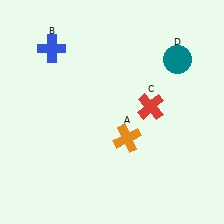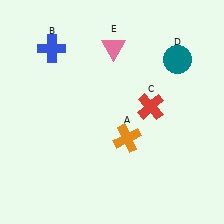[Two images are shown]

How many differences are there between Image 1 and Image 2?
There is 1 difference between the two images.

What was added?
A pink triangle (E) was added in Image 2.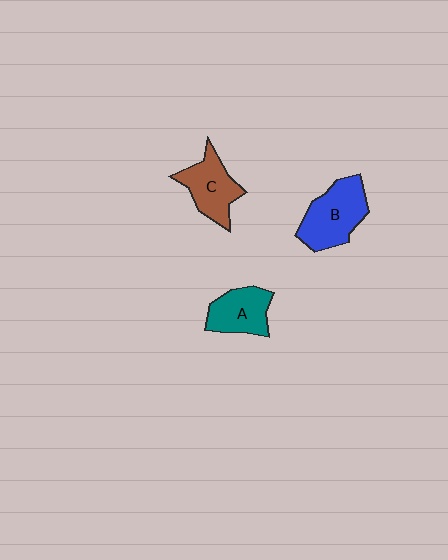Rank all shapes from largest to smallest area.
From largest to smallest: B (blue), C (brown), A (teal).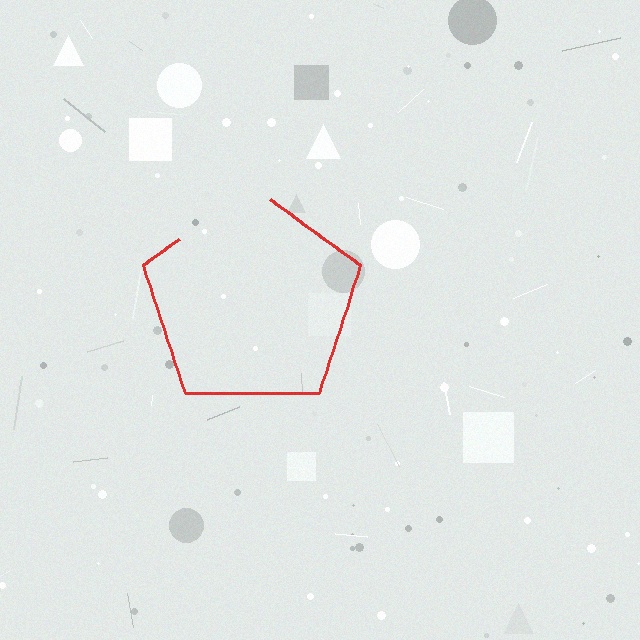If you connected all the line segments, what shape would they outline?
They would outline a pentagon.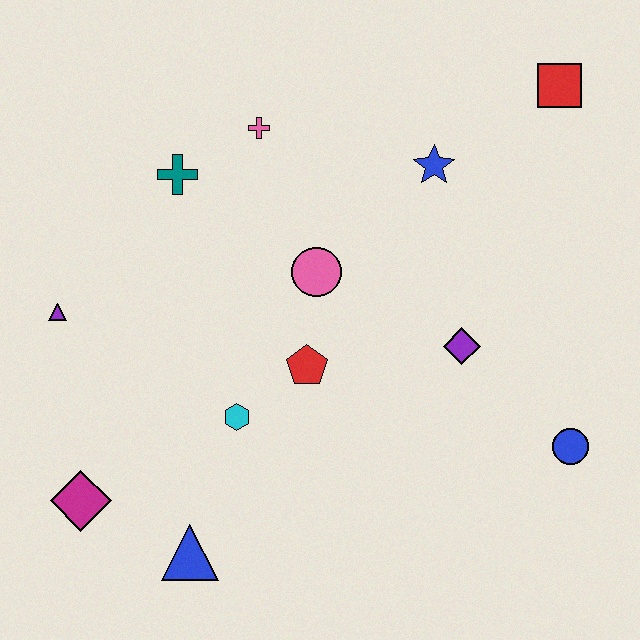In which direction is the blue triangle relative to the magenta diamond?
The blue triangle is to the right of the magenta diamond.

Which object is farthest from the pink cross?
The blue circle is farthest from the pink cross.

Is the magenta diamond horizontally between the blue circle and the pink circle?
No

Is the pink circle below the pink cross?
Yes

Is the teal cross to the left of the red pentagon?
Yes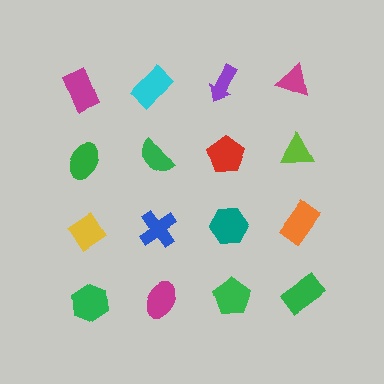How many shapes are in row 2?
4 shapes.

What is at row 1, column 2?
A cyan rectangle.